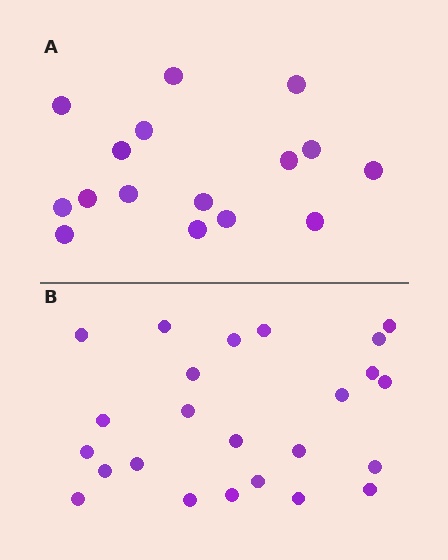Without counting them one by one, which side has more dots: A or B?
Region B (the bottom region) has more dots.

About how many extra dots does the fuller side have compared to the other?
Region B has roughly 8 or so more dots than region A.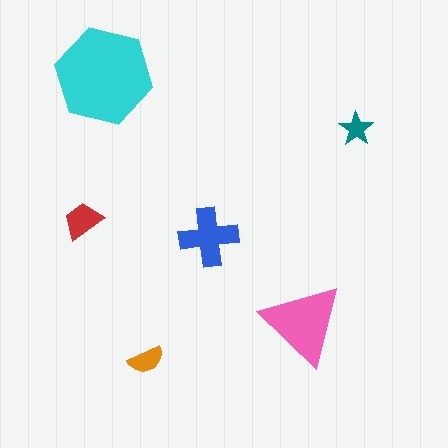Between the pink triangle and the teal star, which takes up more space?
The pink triangle.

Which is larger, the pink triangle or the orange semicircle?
The pink triangle.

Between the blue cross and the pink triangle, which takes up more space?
The pink triangle.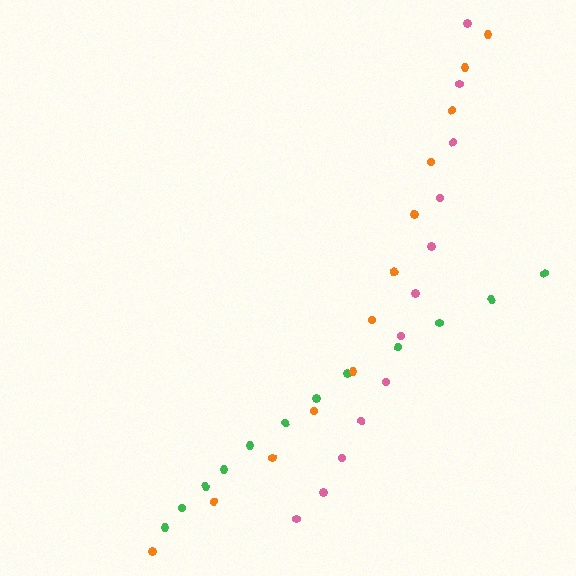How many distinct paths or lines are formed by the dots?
There are 3 distinct paths.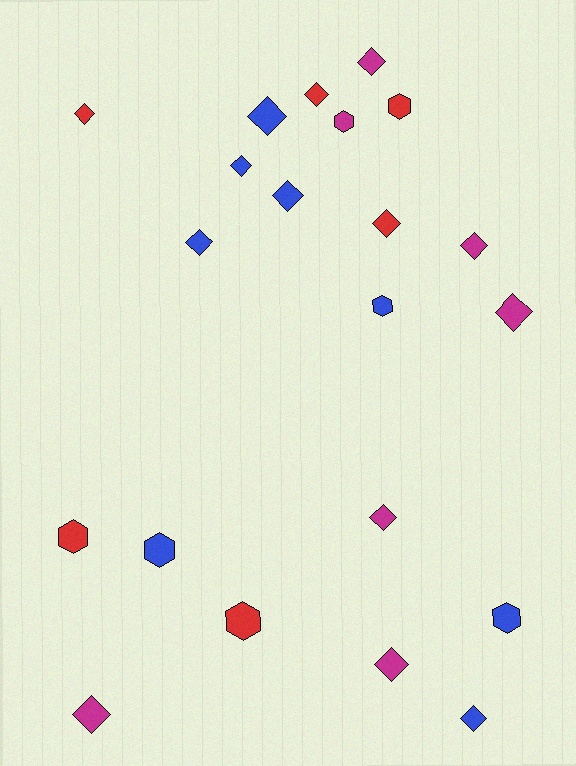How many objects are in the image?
There are 21 objects.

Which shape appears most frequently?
Diamond, with 14 objects.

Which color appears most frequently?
Blue, with 8 objects.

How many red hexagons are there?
There are 3 red hexagons.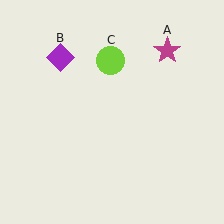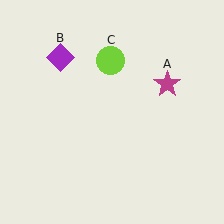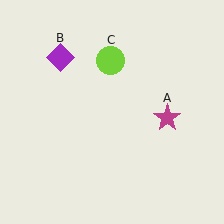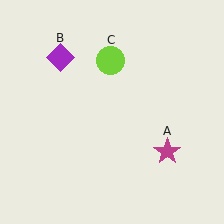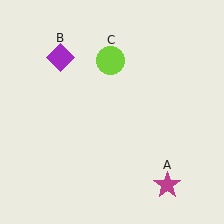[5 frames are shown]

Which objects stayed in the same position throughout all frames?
Purple diamond (object B) and lime circle (object C) remained stationary.